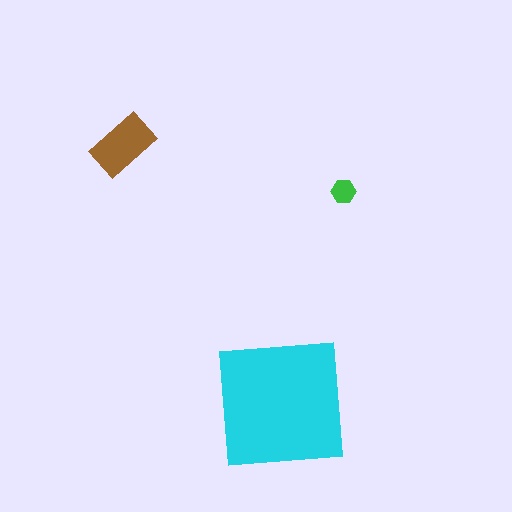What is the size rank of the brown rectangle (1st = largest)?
2nd.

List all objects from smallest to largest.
The green hexagon, the brown rectangle, the cyan square.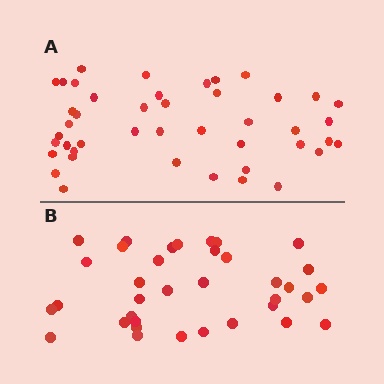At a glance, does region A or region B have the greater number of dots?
Region A (the top region) has more dots.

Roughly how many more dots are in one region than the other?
Region A has roughly 8 or so more dots than region B.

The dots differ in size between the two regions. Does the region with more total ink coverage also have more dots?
No. Region B has more total ink coverage because its dots are larger, but region A actually contains more individual dots. Total area can be misleading — the number of items is what matters here.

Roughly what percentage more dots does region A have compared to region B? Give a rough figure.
About 20% more.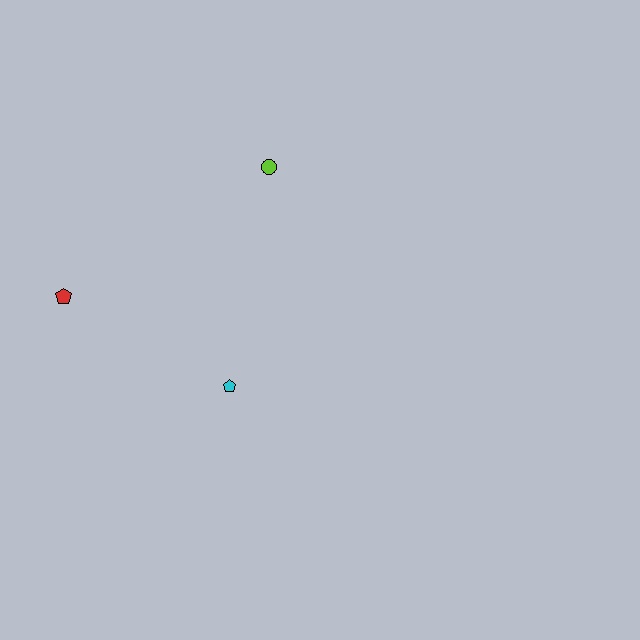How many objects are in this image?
There are 3 objects.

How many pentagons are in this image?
There are 2 pentagons.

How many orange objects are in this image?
There are no orange objects.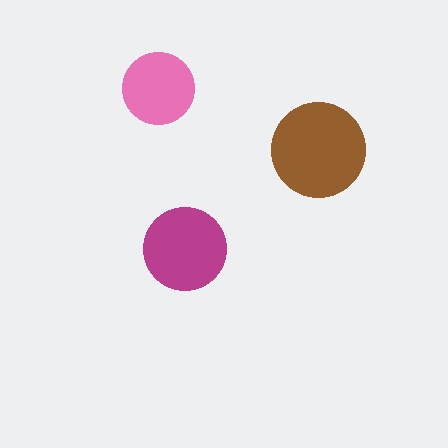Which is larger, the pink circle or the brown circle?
The brown one.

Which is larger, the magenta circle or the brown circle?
The brown one.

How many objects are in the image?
There are 3 objects in the image.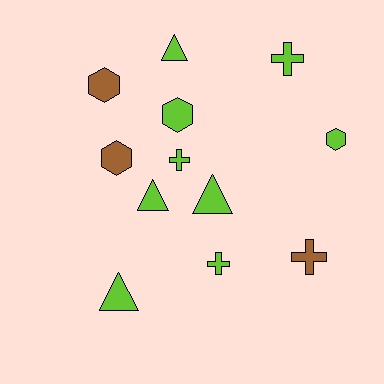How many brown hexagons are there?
There are 2 brown hexagons.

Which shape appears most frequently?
Triangle, with 4 objects.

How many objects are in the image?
There are 12 objects.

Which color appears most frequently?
Lime, with 9 objects.